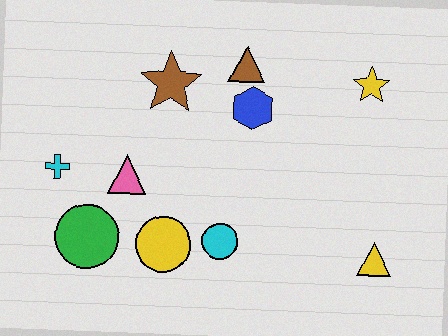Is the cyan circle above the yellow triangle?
Yes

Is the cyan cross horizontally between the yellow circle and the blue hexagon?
No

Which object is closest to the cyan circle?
The yellow circle is closest to the cyan circle.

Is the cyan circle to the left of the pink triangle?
No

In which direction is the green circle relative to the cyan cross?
The green circle is below the cyan cross.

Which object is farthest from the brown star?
The yellow triangle is farthest from the brown star.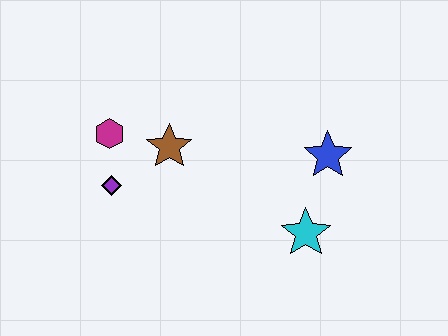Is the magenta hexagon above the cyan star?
Yes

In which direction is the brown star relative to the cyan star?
The brown star is to the left of the cyan star.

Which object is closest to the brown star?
The magenta hexagon is closest to the brown star.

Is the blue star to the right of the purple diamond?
Yes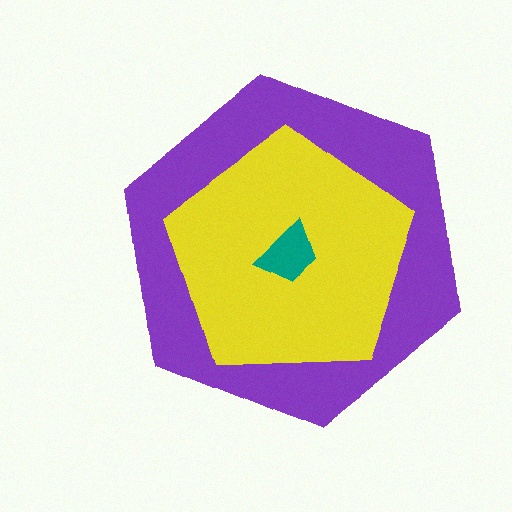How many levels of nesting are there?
3.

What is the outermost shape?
The purple hexagon.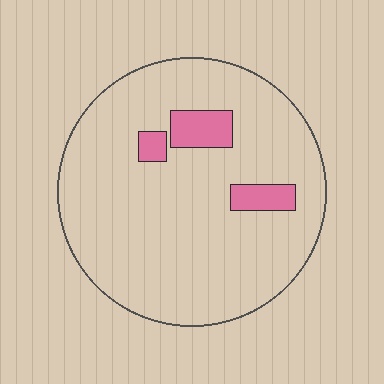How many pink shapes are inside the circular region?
3.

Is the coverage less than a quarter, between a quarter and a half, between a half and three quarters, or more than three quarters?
Less than a quarter.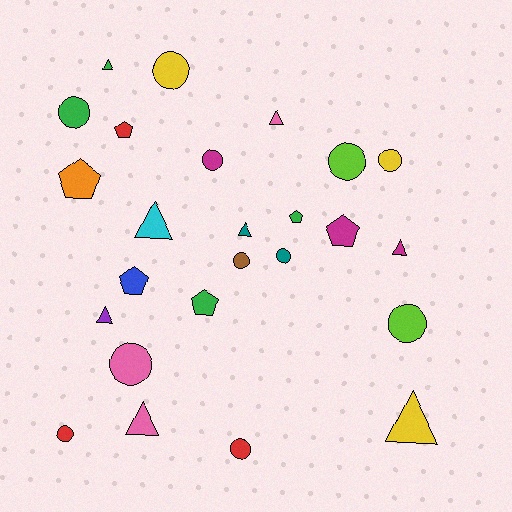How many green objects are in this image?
There are 4 green objects.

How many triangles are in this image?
There are 8 triangles.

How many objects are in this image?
There are 25 objects.